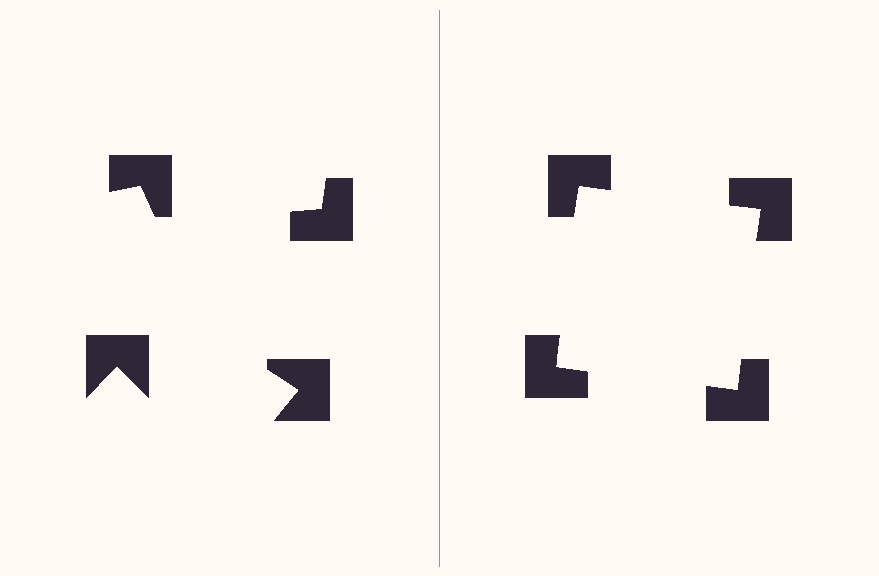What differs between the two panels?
The notched squares are positioned identically on both sides; only the wedge orientations differ. On the right they align to a square; on the left they are misaligned.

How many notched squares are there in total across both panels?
8 — 4 on each side.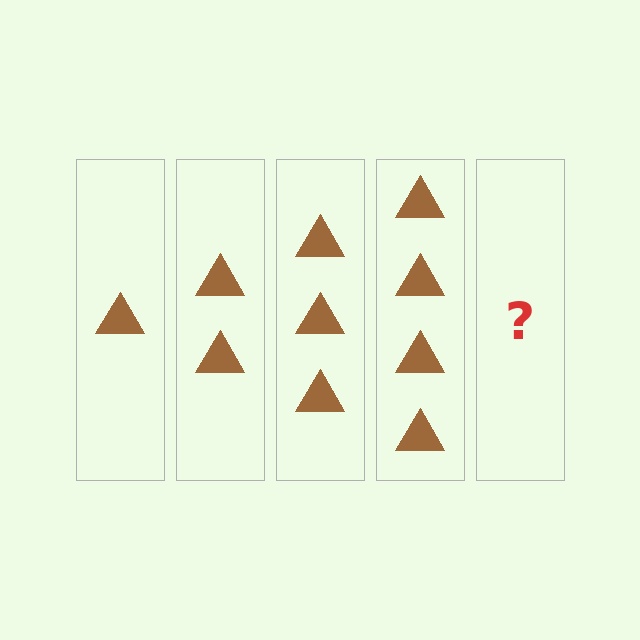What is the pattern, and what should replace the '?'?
The pattern is that each step adds one more triangle. The '?' should be 5 triangles.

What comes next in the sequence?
The next element should be 5 triangles.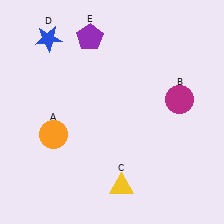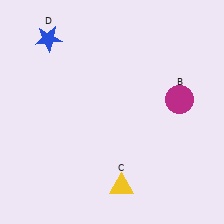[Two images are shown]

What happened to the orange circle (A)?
The orange circle (A) was removed in Image 2. It was in the bottom-left area of Image 1.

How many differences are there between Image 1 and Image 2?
There are 2 differences between the two images.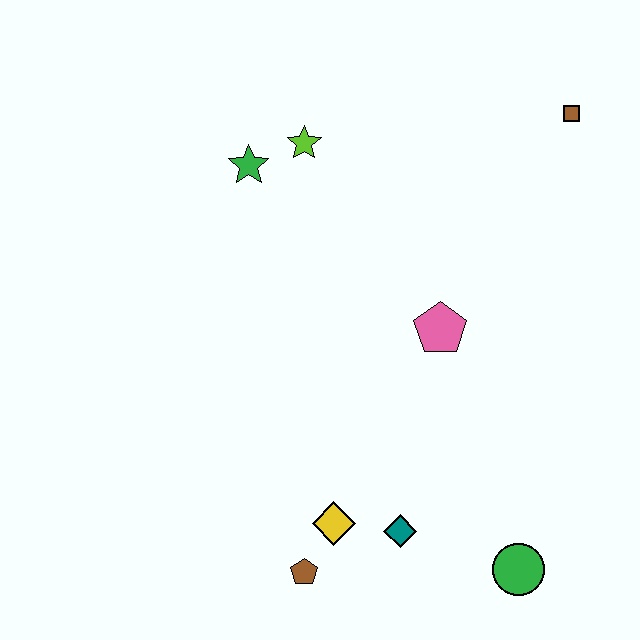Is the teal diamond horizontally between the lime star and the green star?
No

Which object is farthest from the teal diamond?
The brown square is farthest from the teal diamond.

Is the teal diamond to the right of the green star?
Yes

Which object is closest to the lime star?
The green star is closest to the lime star.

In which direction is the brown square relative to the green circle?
The brown square is above the green circle.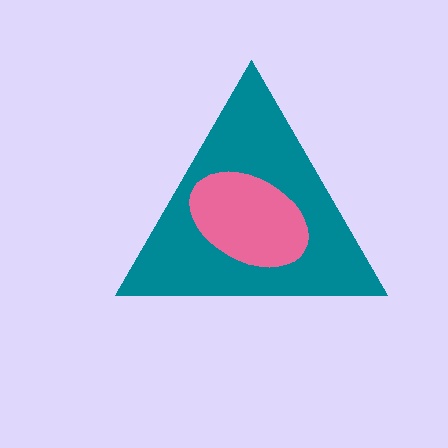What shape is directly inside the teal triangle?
The pink ellipse.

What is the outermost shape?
The teal triangle.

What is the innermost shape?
The pink ellipse.